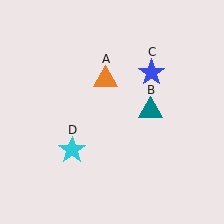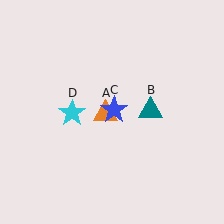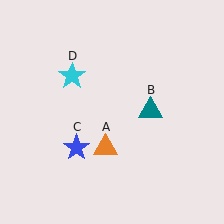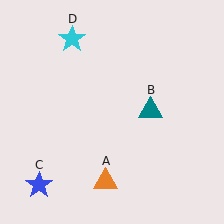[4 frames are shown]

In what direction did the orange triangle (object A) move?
The orange triangle (object A) moved down.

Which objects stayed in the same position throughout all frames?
Teal triangle (object B) remained stationary.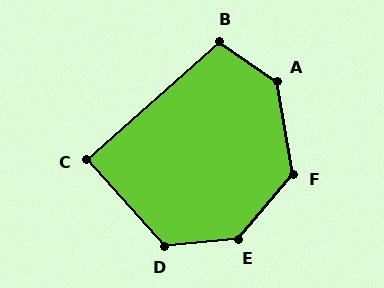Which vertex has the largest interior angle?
E, at approximately 136 degrees.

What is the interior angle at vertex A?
Approximately 134 degrees (obtuse).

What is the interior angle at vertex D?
Approximately 126 degrees (obtuse).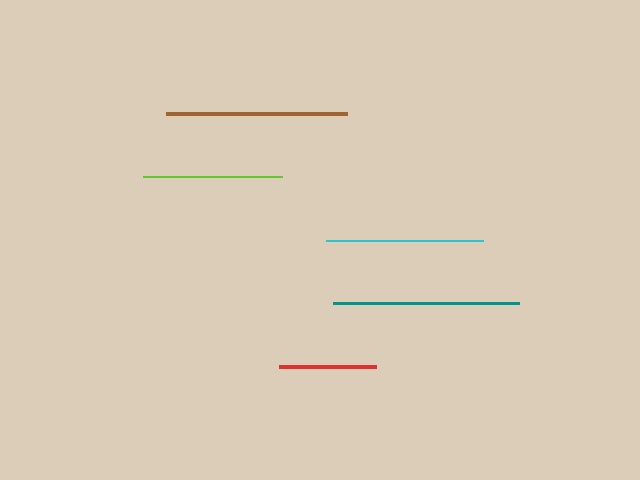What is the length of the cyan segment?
The cyan segment is approximately 156 pixels long.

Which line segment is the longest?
The teal line is the longest at approximately 186 pixels.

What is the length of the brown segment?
The brown segment is approximately 181 pixels long.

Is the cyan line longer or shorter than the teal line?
The teal line is longer than the cyan line.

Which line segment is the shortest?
The red line is the shortest at approximately 97 pixels.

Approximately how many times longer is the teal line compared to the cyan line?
The teal line is approximately 1.2 times the length of the cyan line.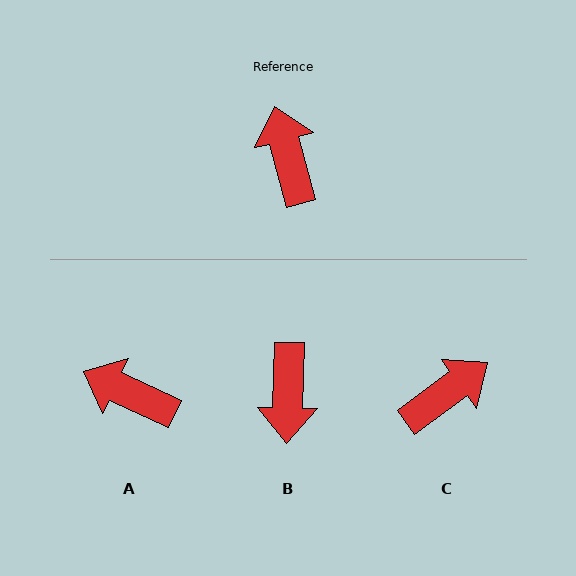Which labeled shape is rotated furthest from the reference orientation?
B, about 164 degrees away.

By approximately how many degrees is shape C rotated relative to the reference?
Approximately 69 degrees clockwise.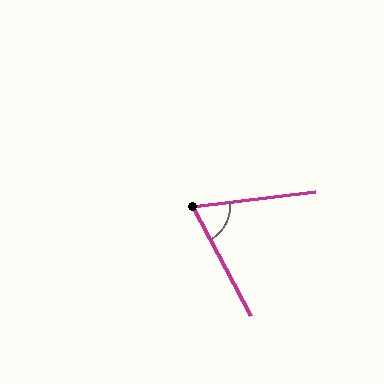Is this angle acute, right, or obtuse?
It is acute.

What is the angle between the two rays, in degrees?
Approximately 69 degrees.